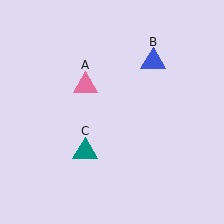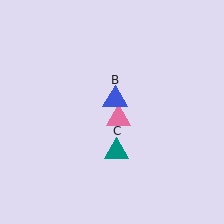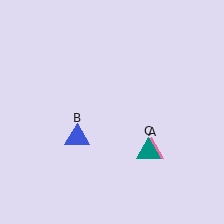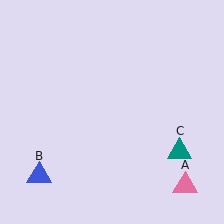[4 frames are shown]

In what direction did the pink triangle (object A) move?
The pink triangle (object A) moved down and to the right.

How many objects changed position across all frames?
3 objects changed position: pink triangle (object A), blue triangle (object B), teal triangle (object C).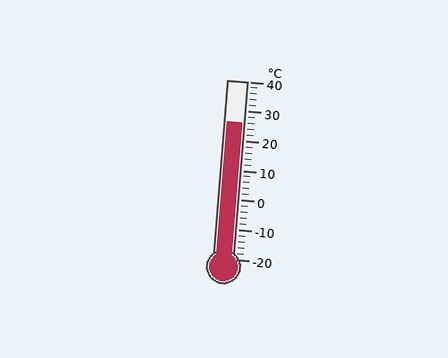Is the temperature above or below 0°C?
The temperature is above 0°C.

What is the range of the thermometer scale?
The thermometer scale ranges from -20°C to 40°C.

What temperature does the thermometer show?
The thermometer shows approximately 26°C.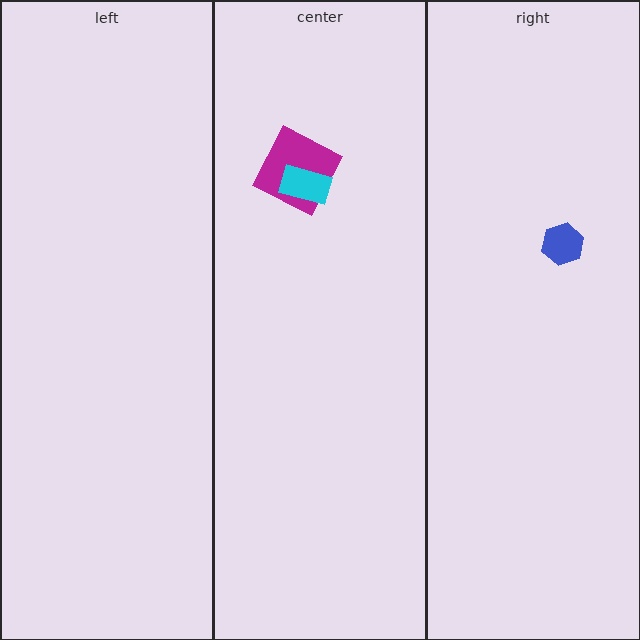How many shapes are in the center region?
2.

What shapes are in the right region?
The blue hexagon.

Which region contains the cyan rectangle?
The center region.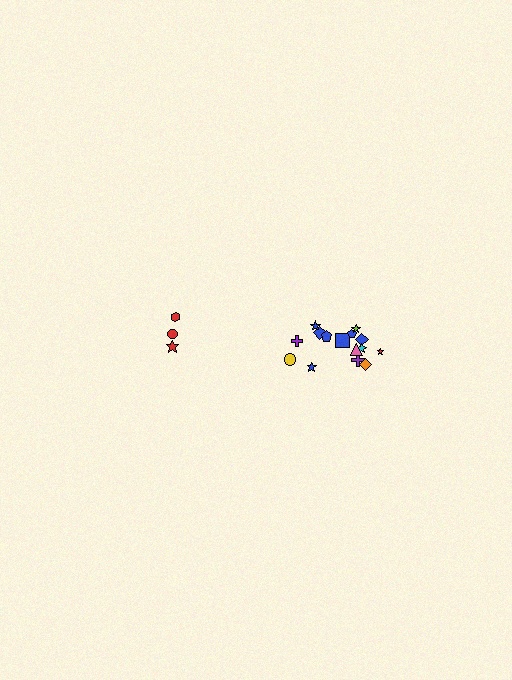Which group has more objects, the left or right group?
The right group.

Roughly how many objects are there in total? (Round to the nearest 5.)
Roughly 20 objects in total.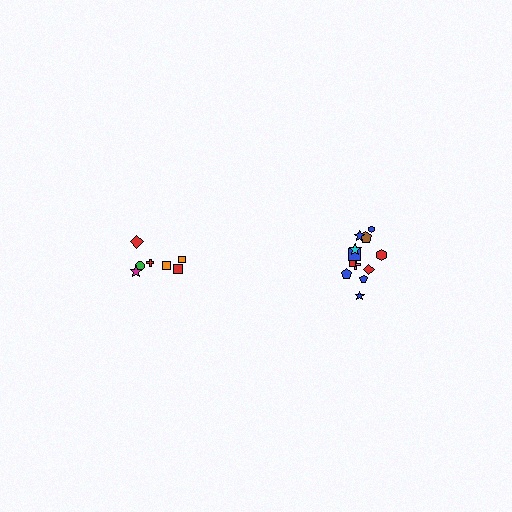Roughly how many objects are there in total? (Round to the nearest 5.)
Roughly 20 objects in total.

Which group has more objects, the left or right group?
The right group.